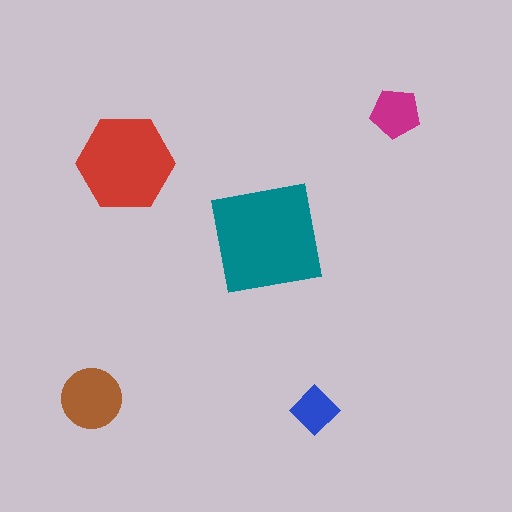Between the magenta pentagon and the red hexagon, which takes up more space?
The red hexagon.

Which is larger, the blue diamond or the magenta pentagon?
The magenta pentagon.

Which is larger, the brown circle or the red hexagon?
The red hexagon.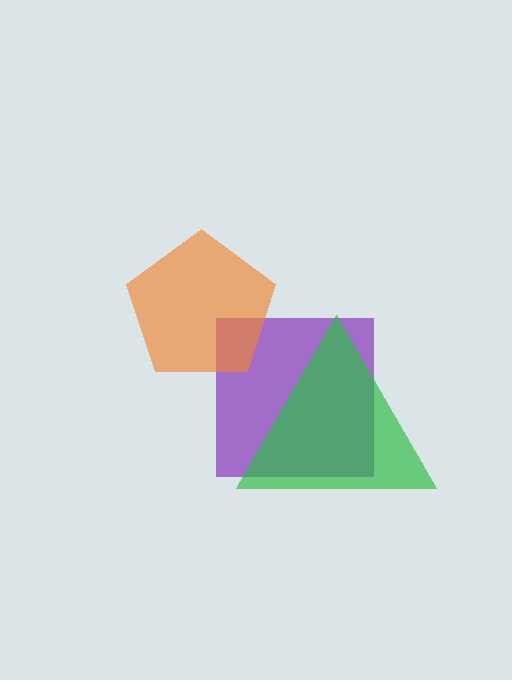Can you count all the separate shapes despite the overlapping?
Yes, there are 3 separate shapes.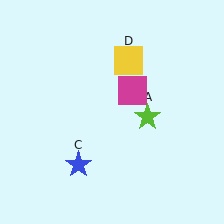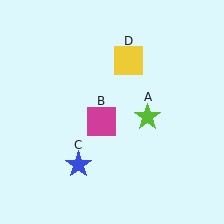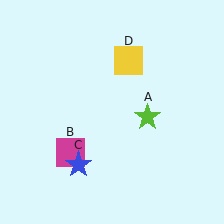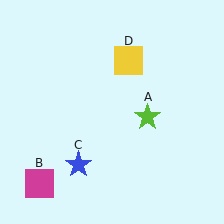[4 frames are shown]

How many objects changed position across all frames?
1 object changed position: magenta square (object B).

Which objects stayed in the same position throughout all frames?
Lime star (object A) and blue star (object C) and yellow square (object D) remained stationary.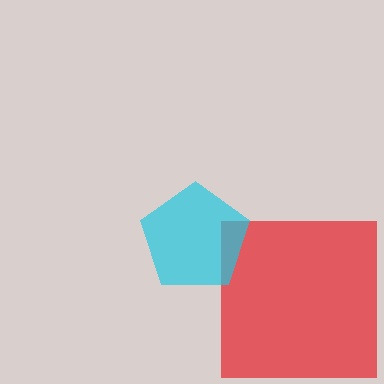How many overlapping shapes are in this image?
There are 2 overlapping shapes in the image.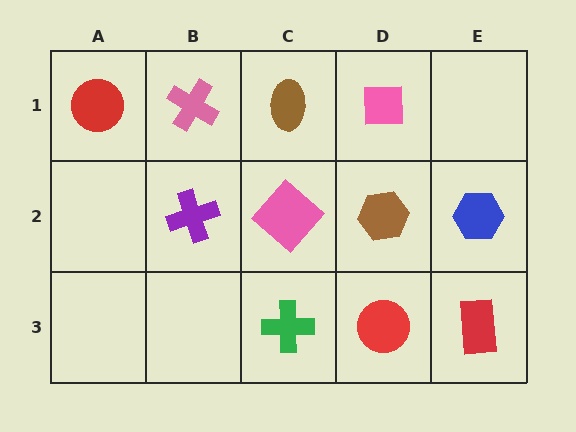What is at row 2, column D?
A brown hexagon.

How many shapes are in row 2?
4 shapes.